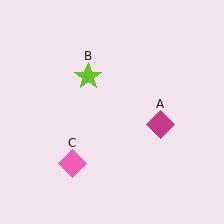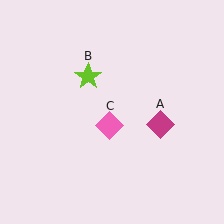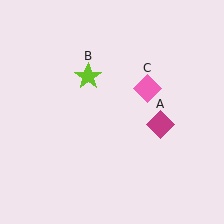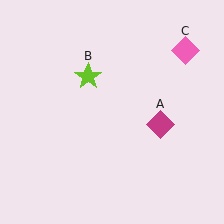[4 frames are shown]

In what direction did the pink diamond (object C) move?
The pink diamond (object C) moved up and to the right.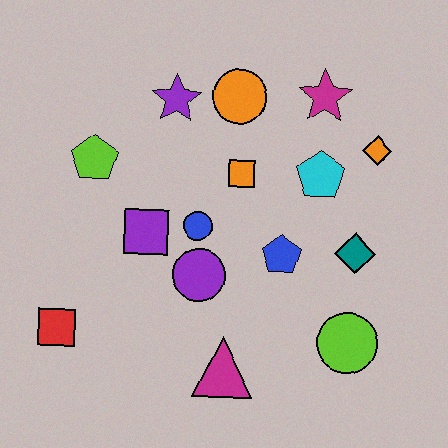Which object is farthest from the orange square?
The red square is farthest from the orange square.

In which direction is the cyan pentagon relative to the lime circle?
The cyan pentagon is above the lime circle.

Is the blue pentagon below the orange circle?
Yes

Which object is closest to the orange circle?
The purple star is closest to the orange circle.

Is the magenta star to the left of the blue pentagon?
No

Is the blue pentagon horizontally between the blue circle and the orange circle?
No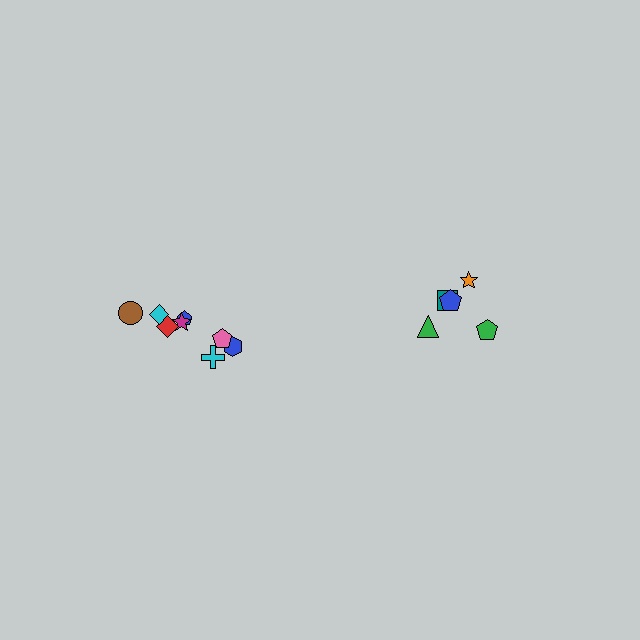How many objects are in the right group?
There are 5 objects.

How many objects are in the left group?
There are 8 objects.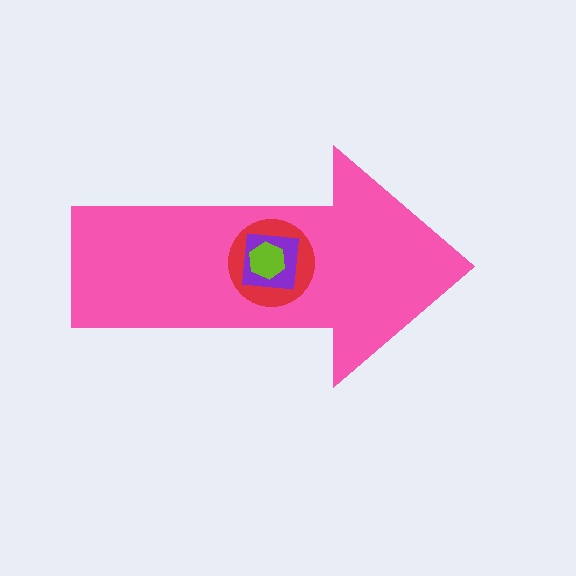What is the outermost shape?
The pink arrow.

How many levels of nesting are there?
4.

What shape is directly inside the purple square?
The lime hexagon.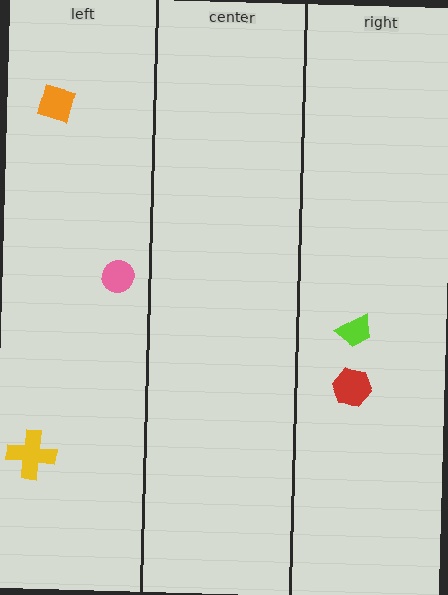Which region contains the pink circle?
The left region.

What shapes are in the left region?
The pink circle, the yellow cross, the orange diamond.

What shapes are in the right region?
The red hexagon, the lime trapezoid.